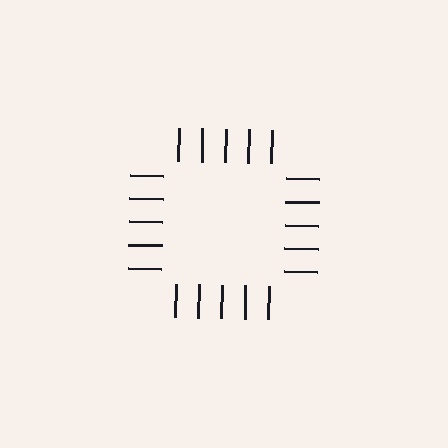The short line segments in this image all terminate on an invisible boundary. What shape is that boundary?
An illusory square — the line segments terminate on its edges but no continuous stroke is drawn.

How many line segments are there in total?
20 — 5 along each of the 4 edges.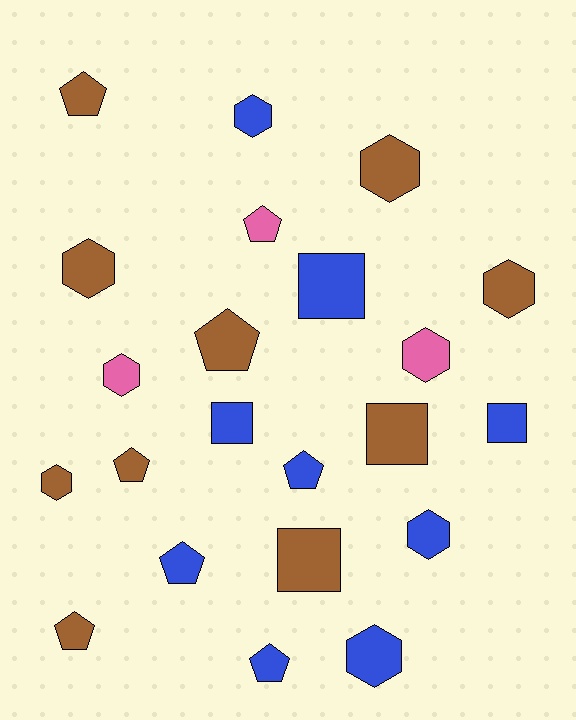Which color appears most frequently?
Brown, with 10 objects.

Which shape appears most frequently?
Hexagon, with 9 objects.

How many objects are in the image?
There are 22 objects.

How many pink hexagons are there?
There are 2 pink hexagons.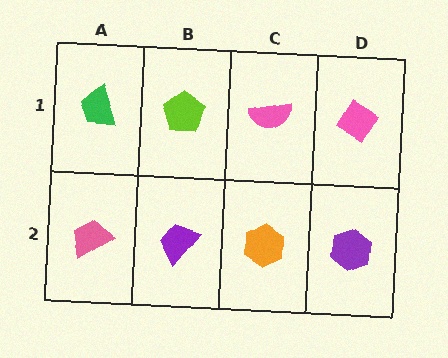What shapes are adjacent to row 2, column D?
A pink diamond (row 1, column D), an orange hexagon (row 2, column C).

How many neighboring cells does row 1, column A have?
2.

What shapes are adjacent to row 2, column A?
A green trapezoid (row 1, column A), a purple trapezoid (row 2, column B).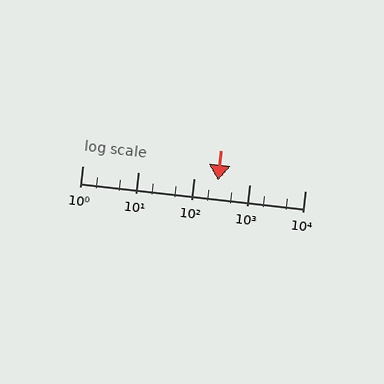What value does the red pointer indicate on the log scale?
The pointer indicates approximately 270.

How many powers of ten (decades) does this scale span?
The scale spans 4 decades, from 1 to 10000.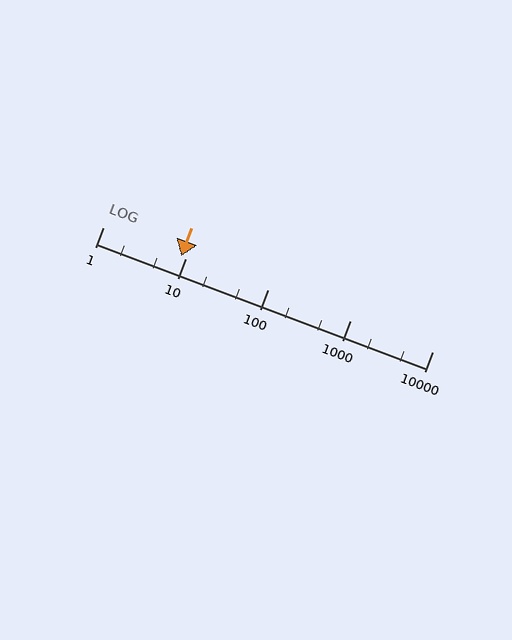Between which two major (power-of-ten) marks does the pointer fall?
The pointer is between 1 and 10.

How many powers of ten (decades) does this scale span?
The scale spans 4 decades, from 1 to 10000.